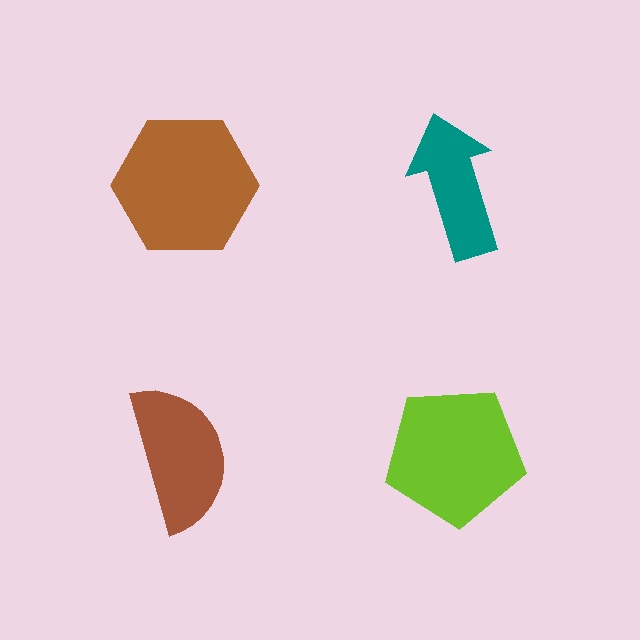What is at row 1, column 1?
A brown hexagon.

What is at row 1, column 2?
A teal arrow.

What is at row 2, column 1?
A brown semicircle.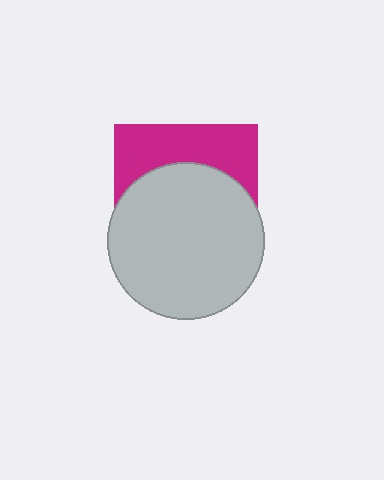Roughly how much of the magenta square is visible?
A small part of it is visible (roughly 36%).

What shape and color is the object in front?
The object in front is a light gray circle.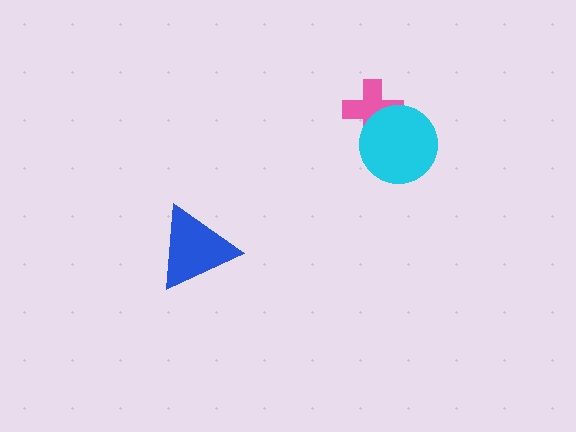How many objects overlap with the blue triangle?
0 objects overlap with the blue triangle.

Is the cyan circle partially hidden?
No, no other shape covers it.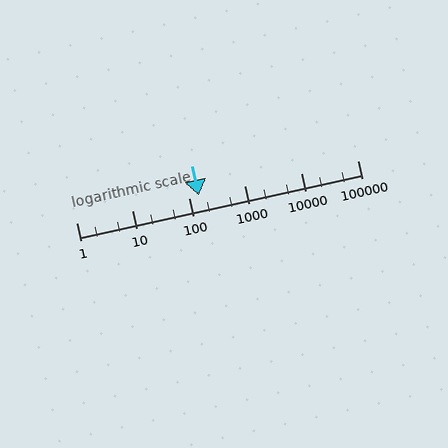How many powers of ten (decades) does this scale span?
The scale spans 5 decades, from 1 to 100000.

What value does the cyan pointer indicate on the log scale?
The pointer indicates approximately 150.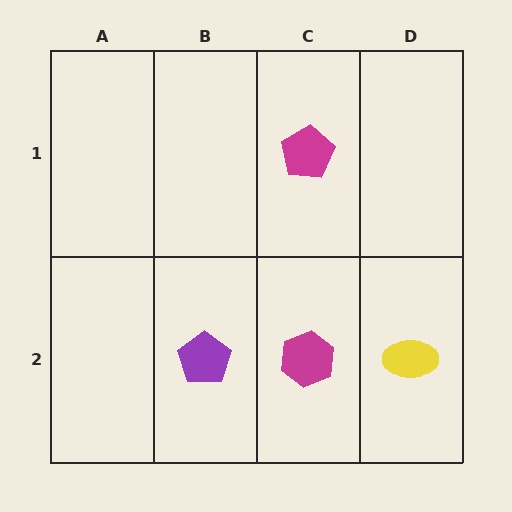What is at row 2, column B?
A purple pentagon.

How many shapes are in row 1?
1 shape.